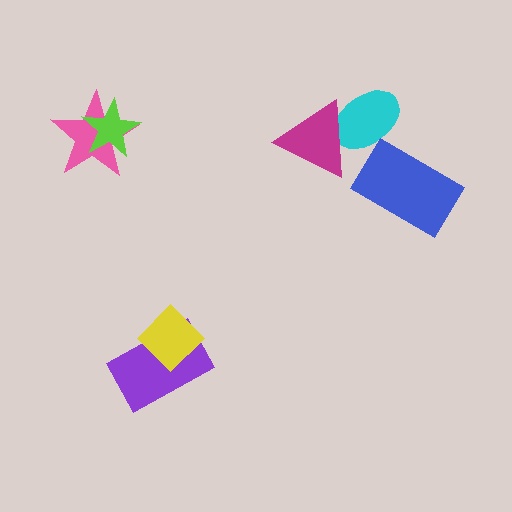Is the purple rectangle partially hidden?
Yes, it is partially covered by another shape.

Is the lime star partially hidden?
No, no other shape covers it.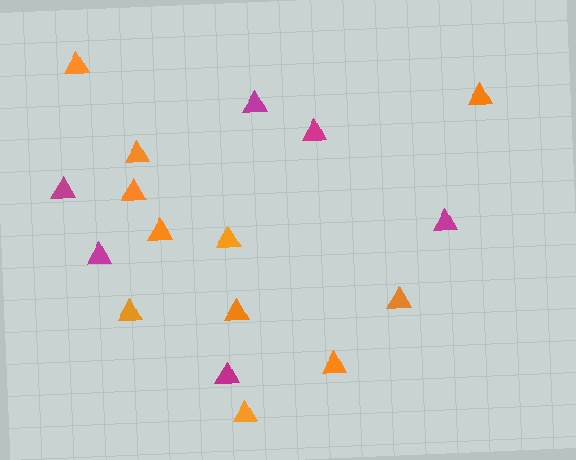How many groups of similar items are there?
There are 2 groups: one group of orange triangles (11) and one group of magenta triangles (6).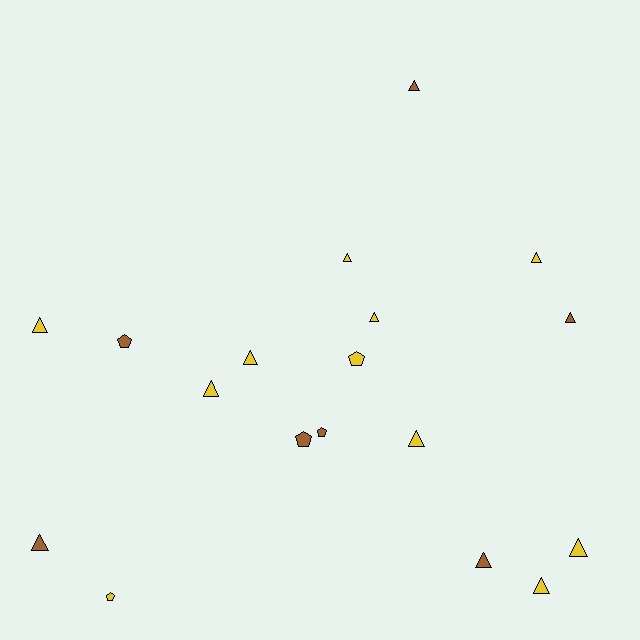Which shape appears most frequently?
Triangle, with 13 objects.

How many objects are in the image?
There are 18 objects.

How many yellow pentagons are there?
There are 2 yellow pentagons.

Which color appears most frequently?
Yellow, with 11 objects.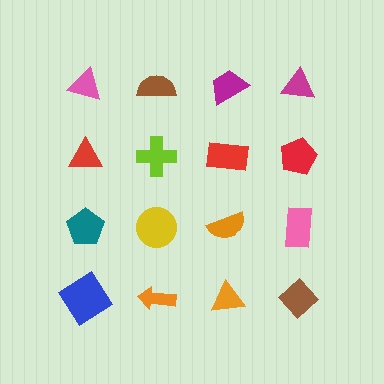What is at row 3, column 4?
A pink rectangle.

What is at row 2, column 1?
A red triangle.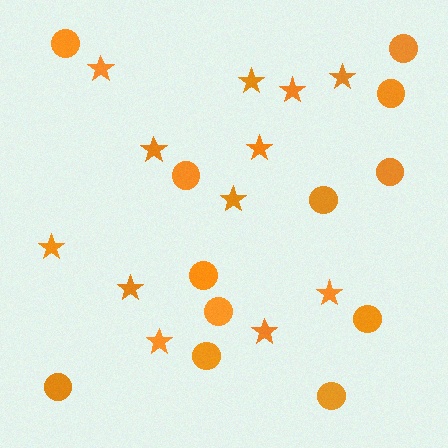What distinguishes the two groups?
There are 2 groups: one group of circles (12) and one group of stars (12).